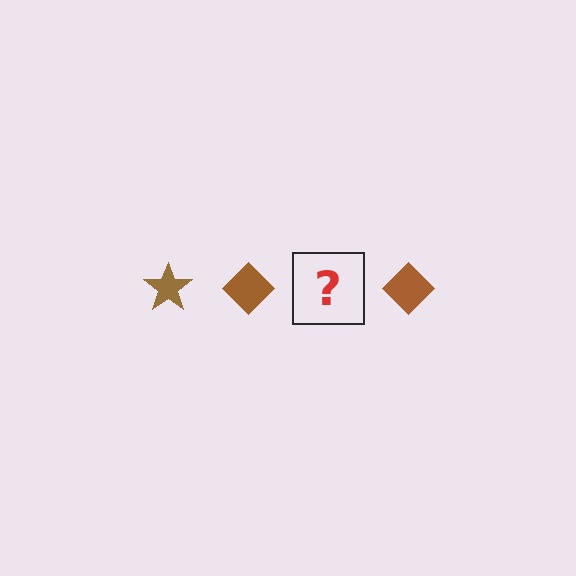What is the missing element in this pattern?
The missing element is a brown star.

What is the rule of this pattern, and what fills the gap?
The rule is that the pattern cycles through star, diamond shapes in brown. The gap should be filled with a brown star.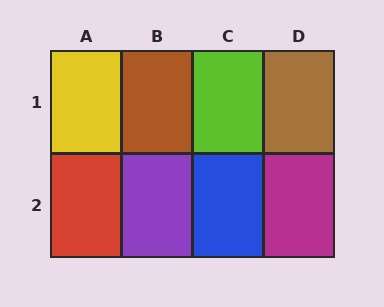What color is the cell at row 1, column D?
Brown.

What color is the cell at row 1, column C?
Lime.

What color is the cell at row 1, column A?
Yellow.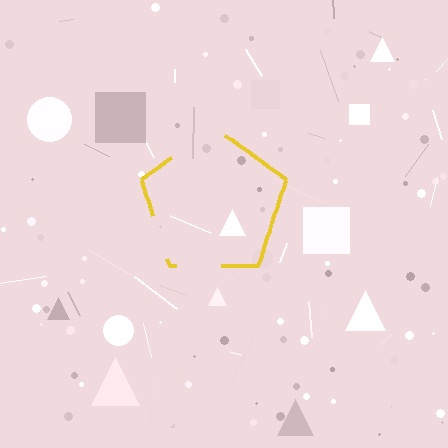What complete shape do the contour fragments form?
The contour fragments form a pentagon.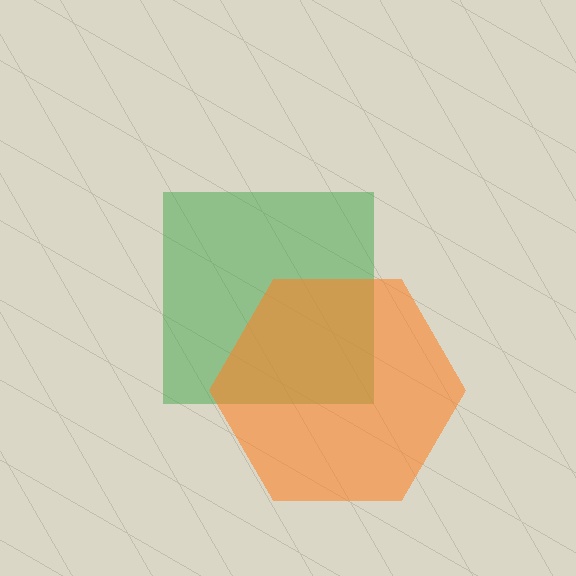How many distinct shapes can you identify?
There are 2 distinct shapes: a green square, an orange hexagon.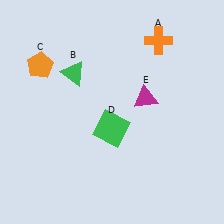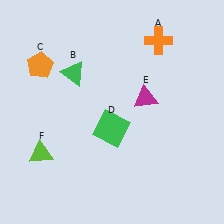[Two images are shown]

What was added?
A lime triangle (F) was added in Image 2.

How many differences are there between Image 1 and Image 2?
There is 1 difference between the two images.